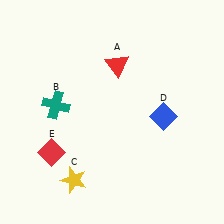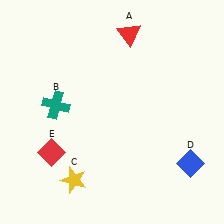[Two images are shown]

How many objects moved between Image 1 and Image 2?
2 objects moved between the two images.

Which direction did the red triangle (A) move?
The red triangle (A) moved up.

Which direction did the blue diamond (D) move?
The blue diamond (D) moved down.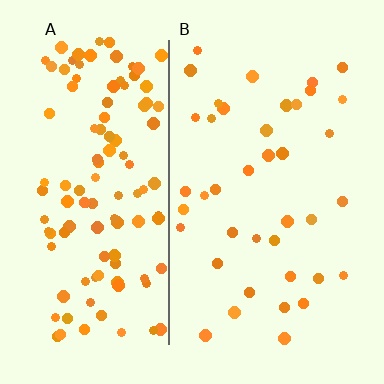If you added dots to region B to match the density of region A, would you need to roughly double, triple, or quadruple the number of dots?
Approximately triple.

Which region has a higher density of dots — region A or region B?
A (the left).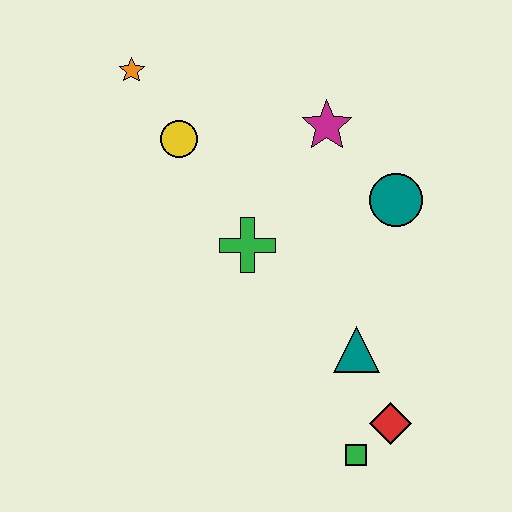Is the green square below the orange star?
Yes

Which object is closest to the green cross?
The yellow circle is closest to the green cross.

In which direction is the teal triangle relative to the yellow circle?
The teal triangle is below the yellow circle.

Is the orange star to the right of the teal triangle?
No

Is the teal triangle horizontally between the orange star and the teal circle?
Yes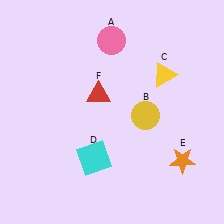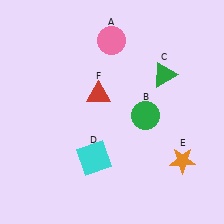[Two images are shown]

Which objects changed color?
B changed from yellow to green. C changed from yellow to green.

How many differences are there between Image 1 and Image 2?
There are 2 differences between the two images.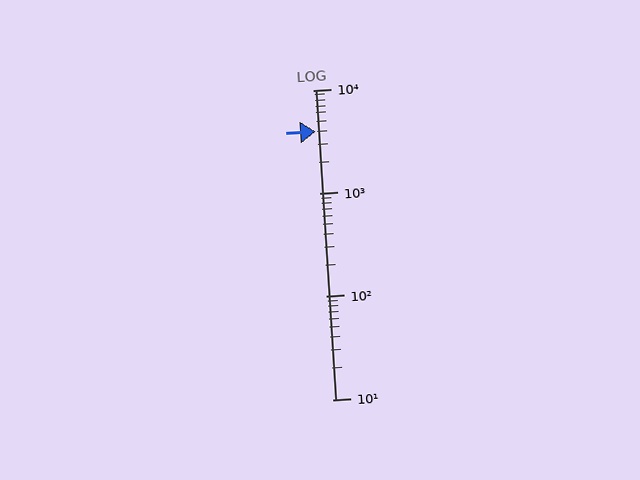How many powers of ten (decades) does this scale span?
The scale spans 3 decades, from 10 to 10000.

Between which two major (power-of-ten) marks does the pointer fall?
The pointer is between 1000 and 10000.